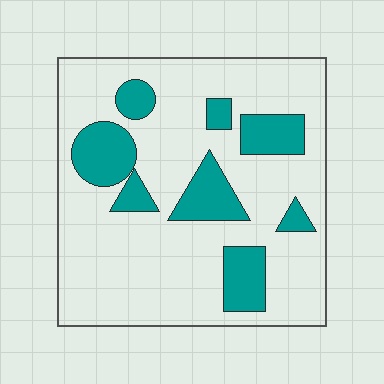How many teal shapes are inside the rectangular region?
8.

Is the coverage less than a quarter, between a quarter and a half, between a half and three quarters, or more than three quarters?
Less than a quarter.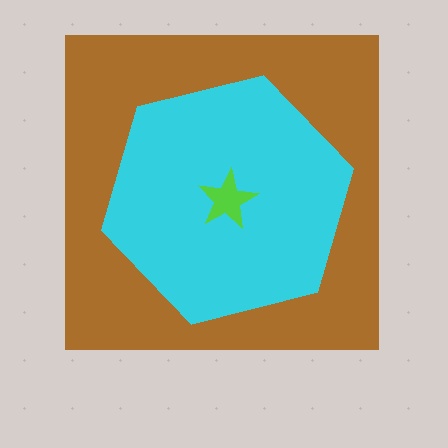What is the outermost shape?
The brown square.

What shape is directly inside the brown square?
The cyan hexagon.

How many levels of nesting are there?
3.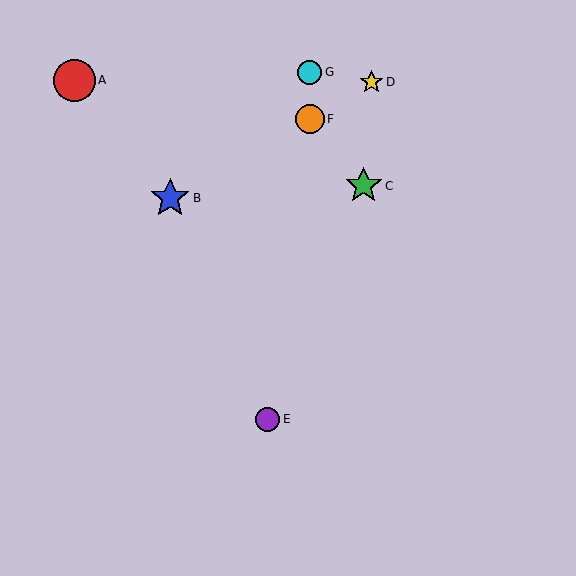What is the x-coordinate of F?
Object F is at x≈310.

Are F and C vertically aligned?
No, F is at x≈310 and C is at x≈364.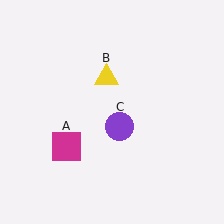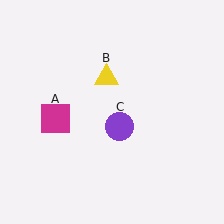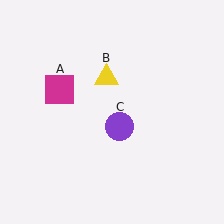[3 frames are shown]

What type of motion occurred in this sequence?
The magenta square (object A) rotated clockwise around the center of the scene.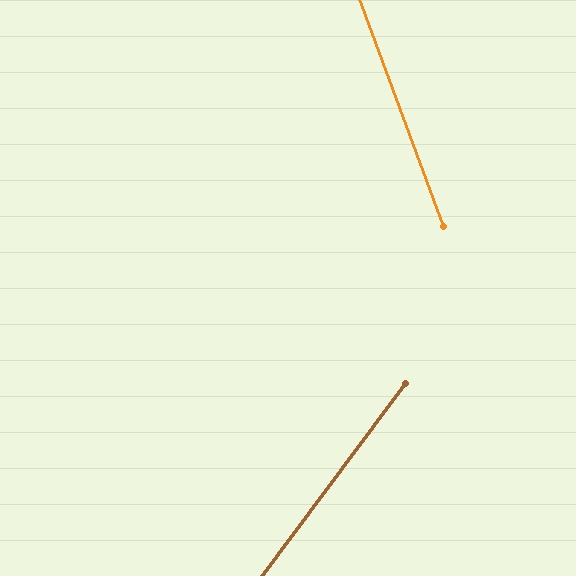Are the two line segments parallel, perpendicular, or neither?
Neither parallel nor perpendicular — they differ by about 57°.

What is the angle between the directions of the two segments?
Approximately 57 degrees.